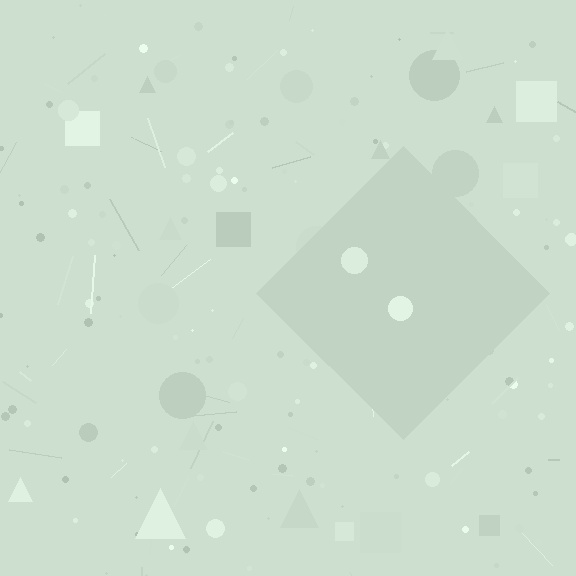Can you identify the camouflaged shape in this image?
The camouflaged shape is a diamond.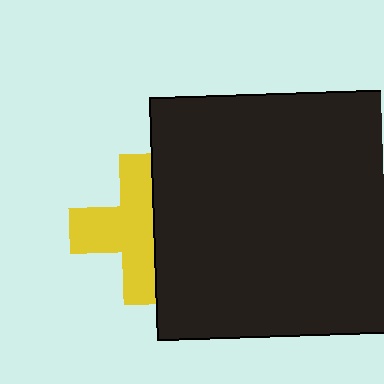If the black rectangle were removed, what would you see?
You would see the complete yellow cross.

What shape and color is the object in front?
The object in front is a black rectangle.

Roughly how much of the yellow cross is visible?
About half of it is visible (roughly 61%).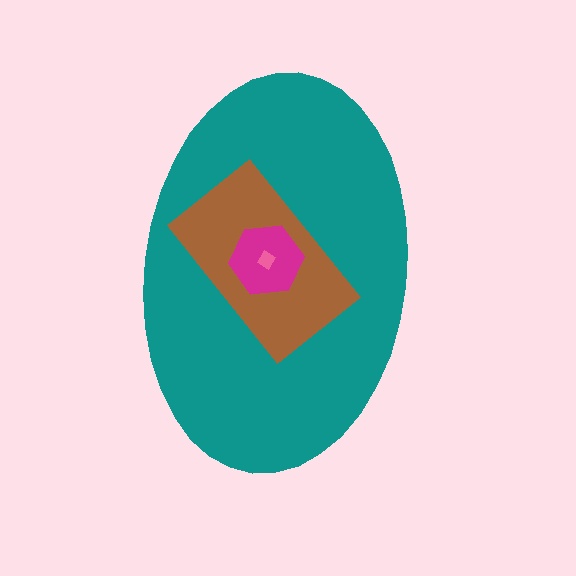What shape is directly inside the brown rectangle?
The magenta hexagon.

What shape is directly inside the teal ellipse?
The brown rectangle.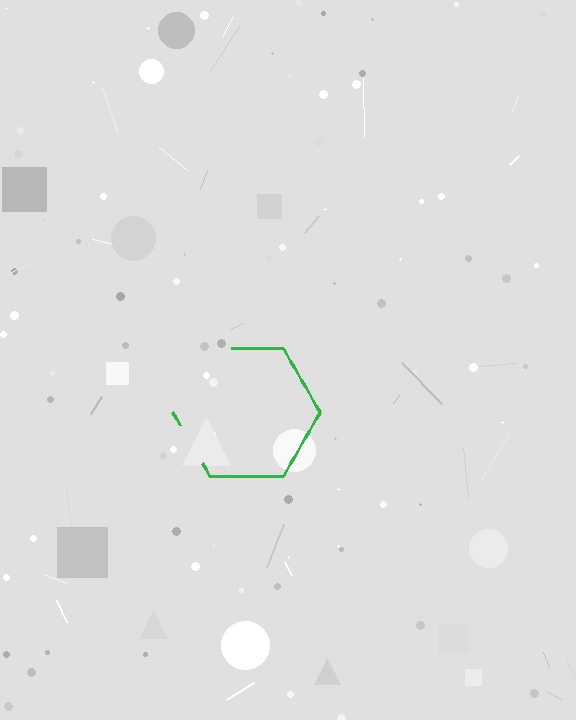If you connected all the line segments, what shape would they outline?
They would outline a hexagon.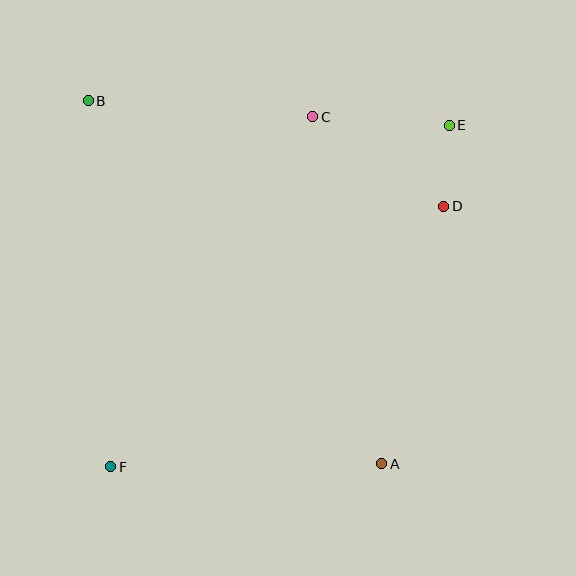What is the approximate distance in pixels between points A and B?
The distance between A and B is approximately 467 pixels.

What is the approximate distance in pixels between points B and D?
The distance between B and D is approximately 371 pixels.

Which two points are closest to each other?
Points D and E are closest to each other.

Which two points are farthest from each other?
Points E and F are farthest from each other.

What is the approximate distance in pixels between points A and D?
The distance between A and D is approximately 264 pixels.